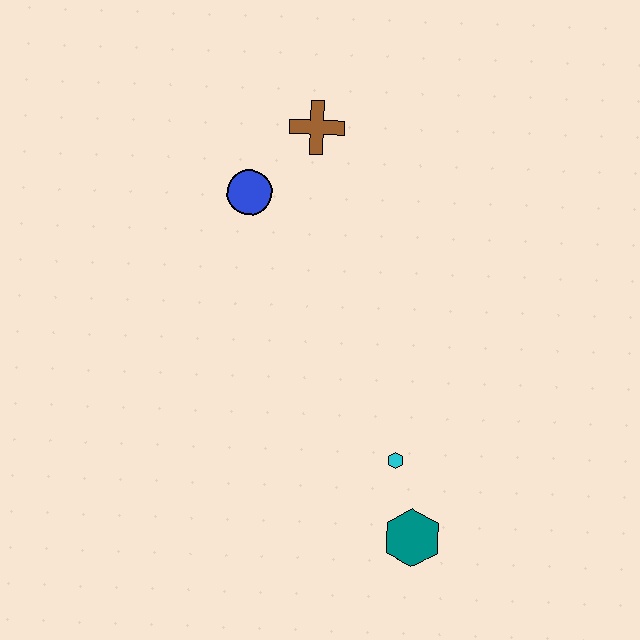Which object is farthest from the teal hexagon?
The brown cross is farthest from the teal hexagon.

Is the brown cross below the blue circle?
No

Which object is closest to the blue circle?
The brown cross is closest to the blue circle.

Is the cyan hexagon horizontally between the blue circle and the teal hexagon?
Yes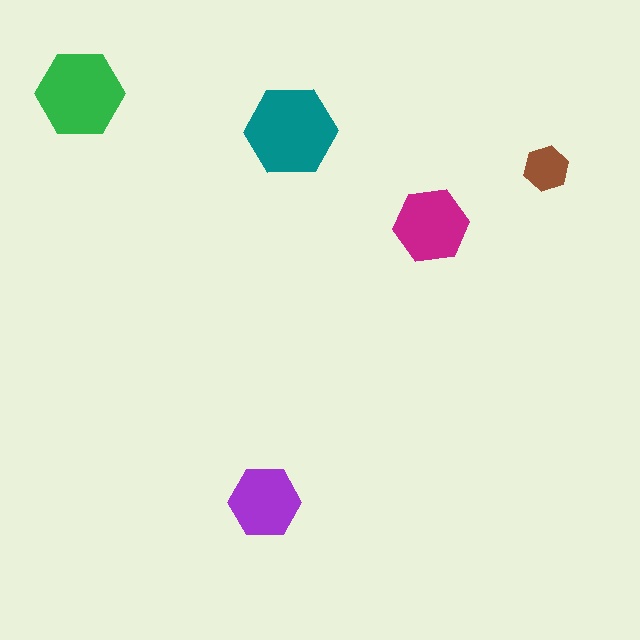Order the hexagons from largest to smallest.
the teal one, the green one, the magenta one, the purple one, the brown one.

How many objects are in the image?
There are 5 objects in the image.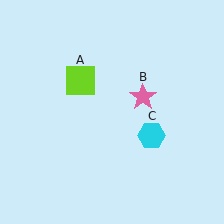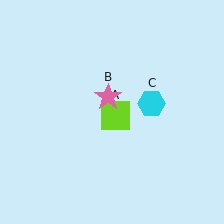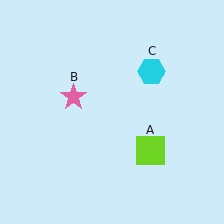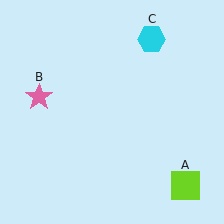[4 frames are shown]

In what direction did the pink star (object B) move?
The pink star (object B) moved left.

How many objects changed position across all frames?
3 objects changed position: lime square (object A), pink star (object B), cyan hexagon (object C).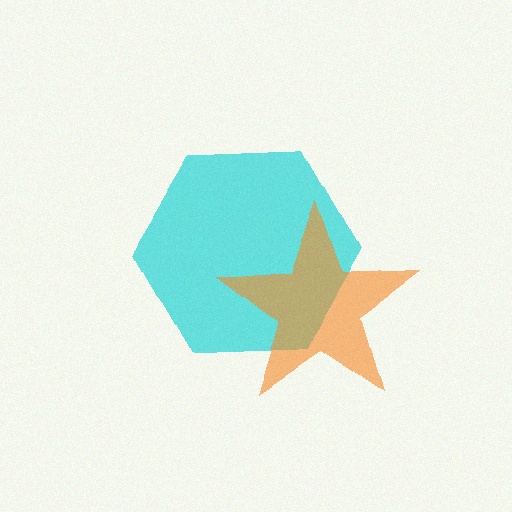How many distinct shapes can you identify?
There are 2 distinct shapes: a cyan hexagon, an orange star.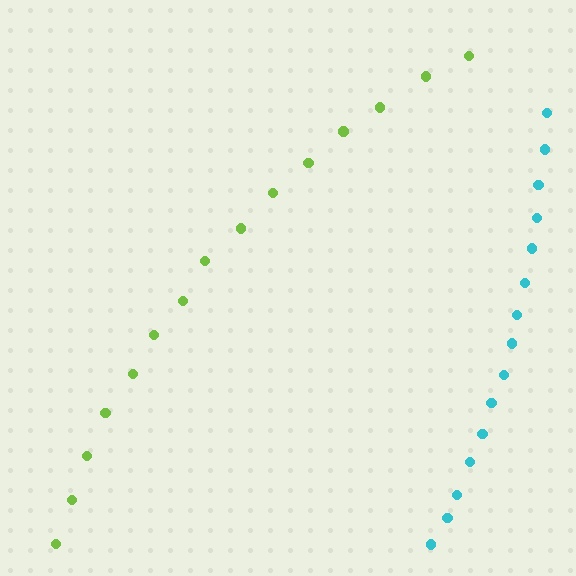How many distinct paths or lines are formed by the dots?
There are 2 distinct paths.